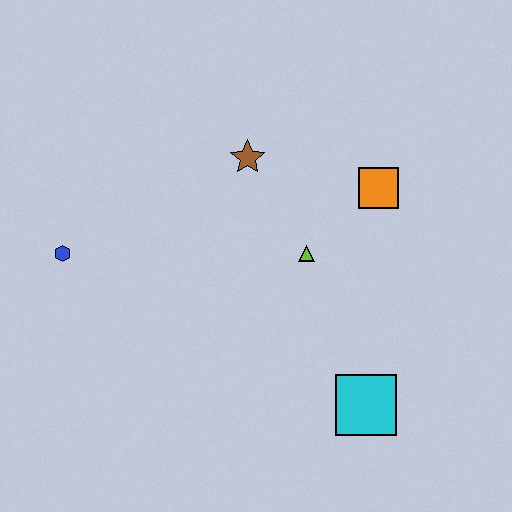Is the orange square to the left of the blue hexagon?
No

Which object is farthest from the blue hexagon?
The cyan square is farthest from the blue hexagon.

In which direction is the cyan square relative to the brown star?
The cyan square is below the brown star.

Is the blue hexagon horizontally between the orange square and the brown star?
No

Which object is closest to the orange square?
The lime triangle is closest to the orange square.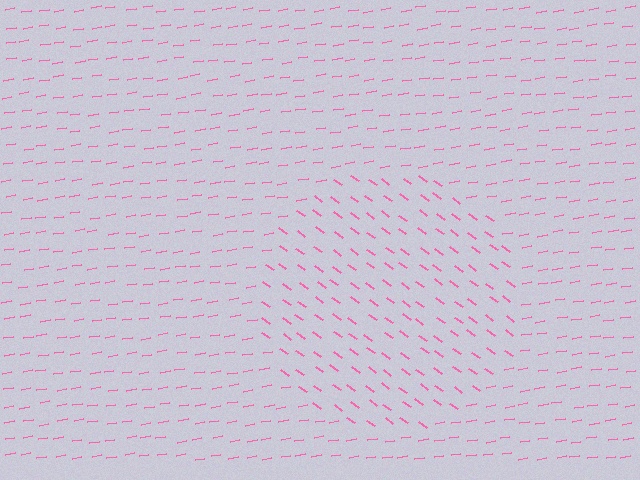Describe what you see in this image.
The image is filled with small pink line segments. A circle region in the image has lines oriented differently from the surrounding lines, creating a visible texture boundary.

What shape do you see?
I see a circle.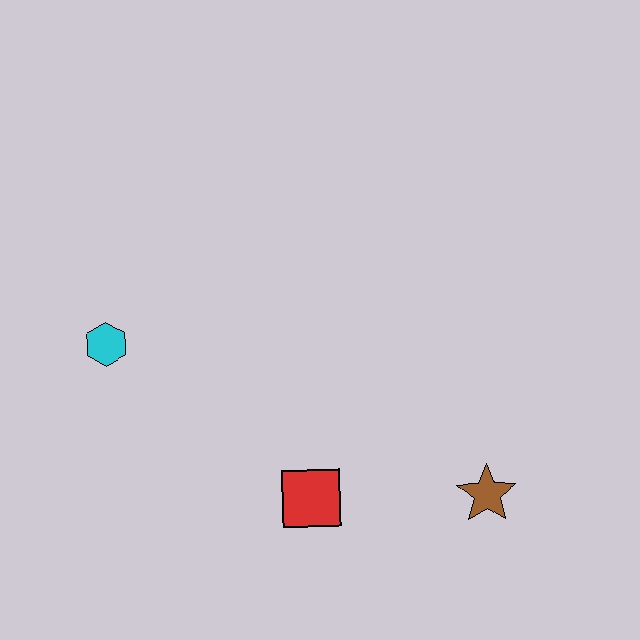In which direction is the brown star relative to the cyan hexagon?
The brown star is to the right of the cyan hexagon.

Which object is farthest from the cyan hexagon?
The brown star is farthest from the cyan hexagon.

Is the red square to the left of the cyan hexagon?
No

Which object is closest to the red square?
The brown star is closest to the red square.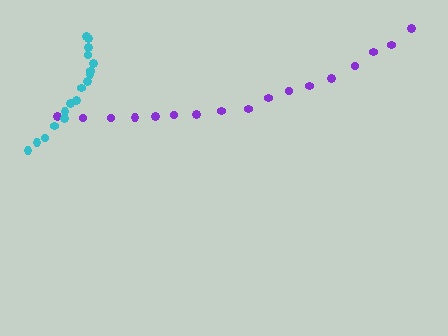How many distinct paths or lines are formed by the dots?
There are 2 distinct paths.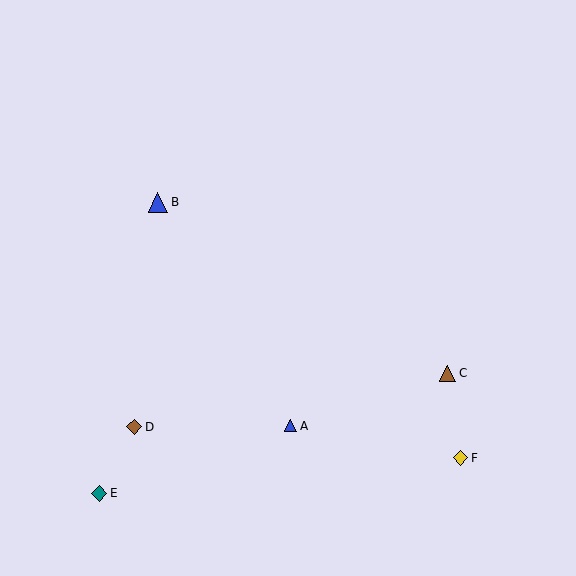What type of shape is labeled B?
Shape B is a blue triangle.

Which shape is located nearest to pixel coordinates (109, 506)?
The teal diamond (labeled E) at (99, 494) is nearest to that location.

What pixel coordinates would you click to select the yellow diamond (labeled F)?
Click at (461, 458) to select the yellow diamond F.